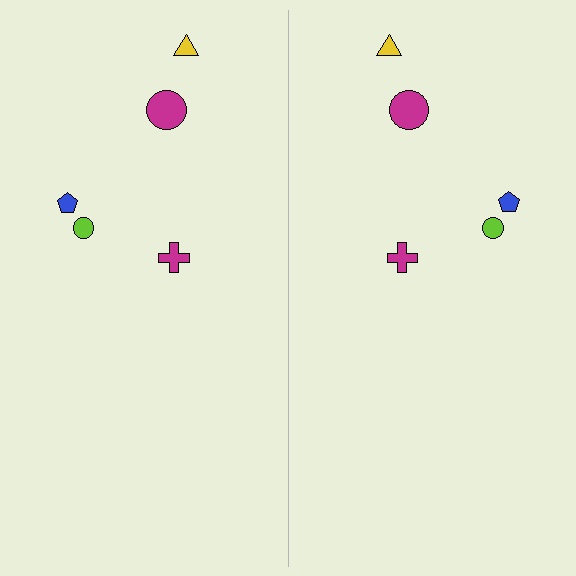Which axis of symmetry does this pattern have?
The pattern has a vertical axis of symmetry running through the center of the image.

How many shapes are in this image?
There are 10 shapes in this image.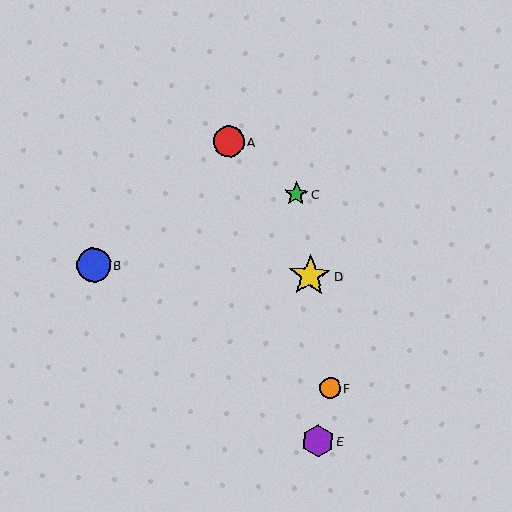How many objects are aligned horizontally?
2 objects (B, D) are aligned horizontally.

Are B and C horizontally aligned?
No, B is at y≈265 and C is at y≈194.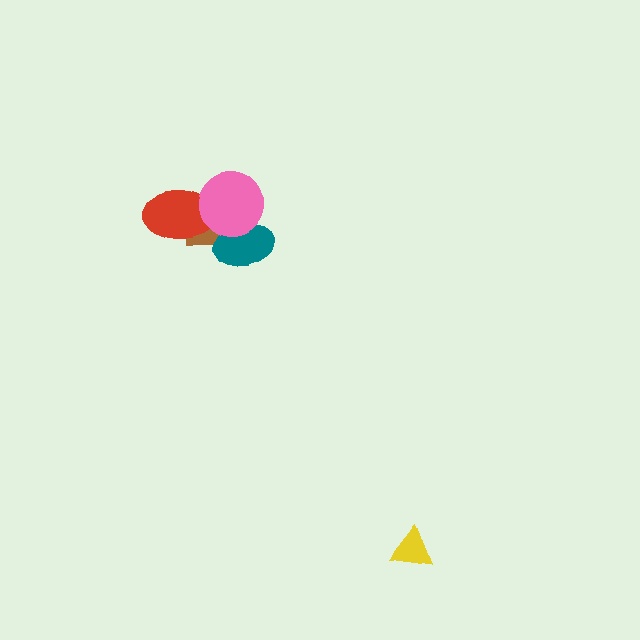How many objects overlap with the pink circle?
3 objects overlap with the pink circle.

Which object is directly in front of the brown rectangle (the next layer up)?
The red ellipse is directly in front of the brown rectangle.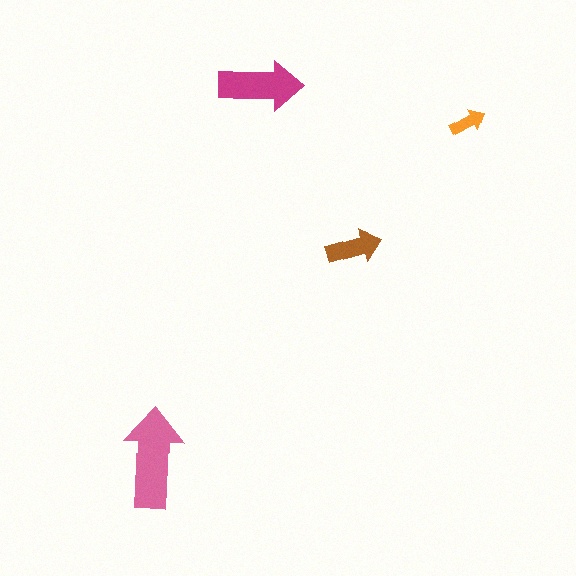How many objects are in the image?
There are 4 objects in the image.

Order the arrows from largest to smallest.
the pink one, the magenta one, the brown one, the orange one.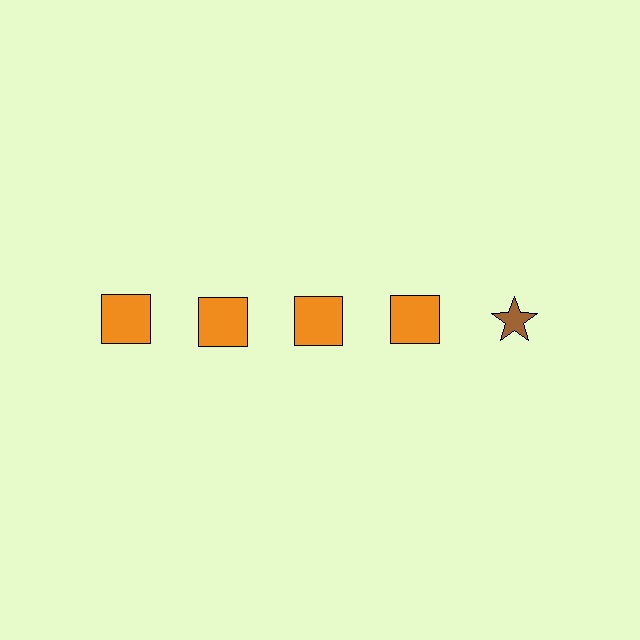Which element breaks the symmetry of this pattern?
The brown star in the top row, rightmost column breaks the symmetry. All other shapes are orange squares.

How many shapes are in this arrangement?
There are 5 shapes arranged in a grid pattern.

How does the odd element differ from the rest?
It differs in both color (brown instead of orange) and shape (star instead of square).